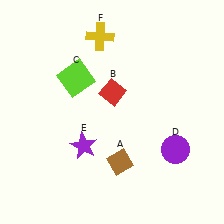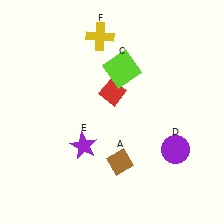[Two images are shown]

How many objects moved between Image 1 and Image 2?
1 object moved between the two images.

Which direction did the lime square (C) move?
The lime square (C) moved right.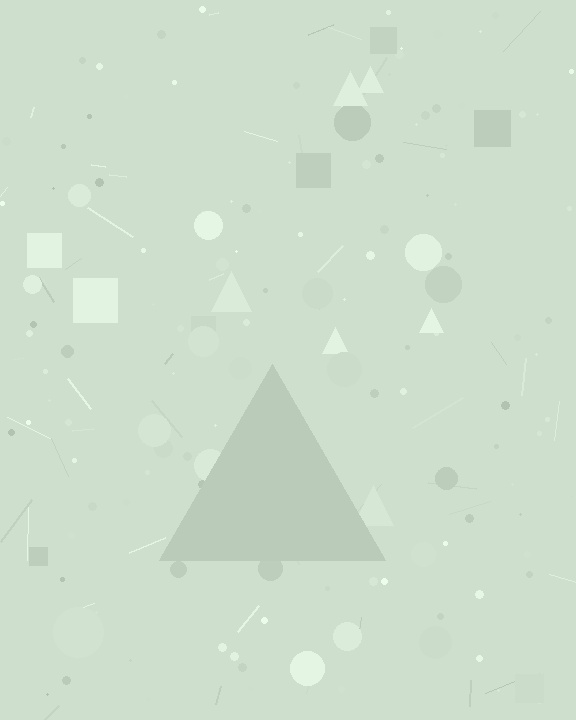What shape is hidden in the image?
A triangle is hidden in the image.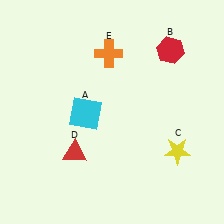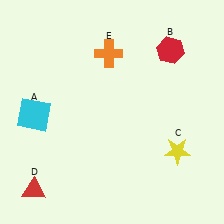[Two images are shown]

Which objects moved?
The objects that moved are: the cyan square (A), the red triangle (D).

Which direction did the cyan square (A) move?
The cyan square (A) moved left.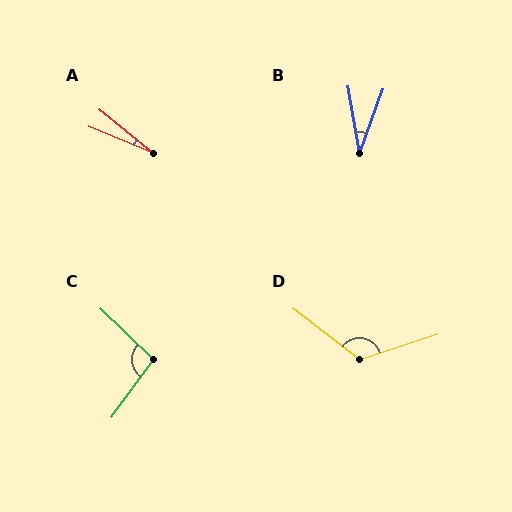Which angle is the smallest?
A, at approximately 17 degrees.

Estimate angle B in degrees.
Approximately 30 degrees.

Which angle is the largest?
D, at approximately 124 degrees.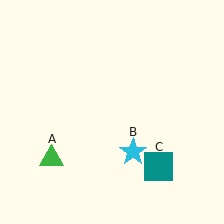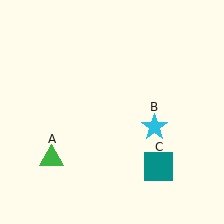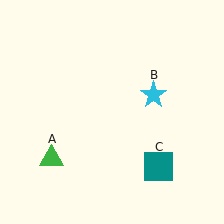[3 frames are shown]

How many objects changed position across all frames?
1 object changed position: cyan star (object B).